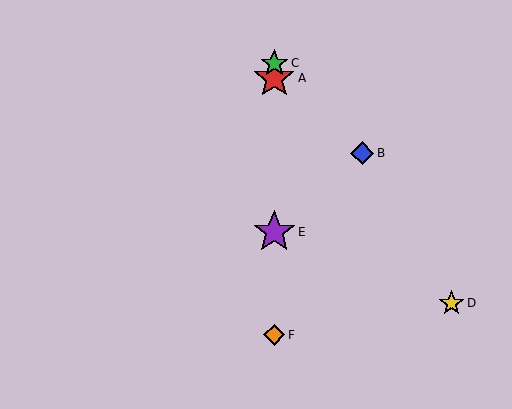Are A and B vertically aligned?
No, A is at x≈274 and B is at x≈362.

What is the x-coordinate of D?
Object D is at x≈452.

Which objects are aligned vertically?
Objects A, C, E, F are aligned vertically.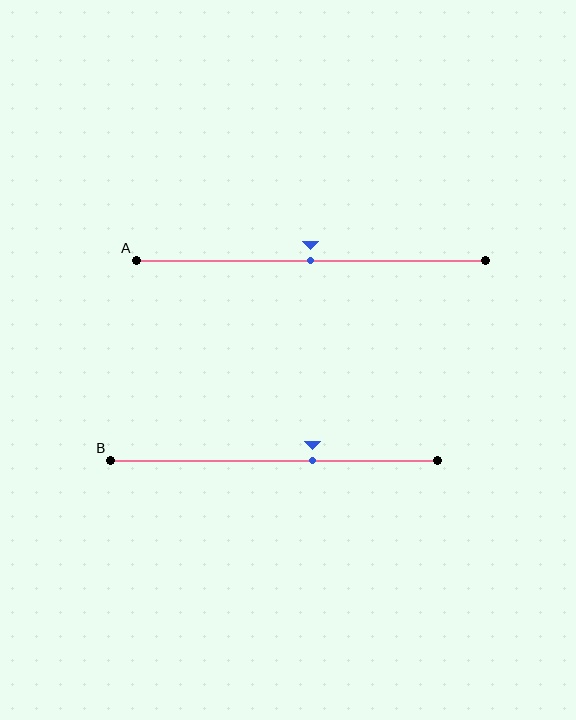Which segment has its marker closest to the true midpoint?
Segment A has its marker closest to the true midpoint.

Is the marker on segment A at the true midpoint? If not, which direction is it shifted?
Yes, the marker on segment A is at the true midpoint.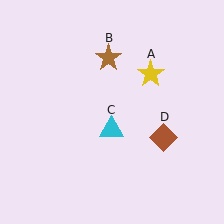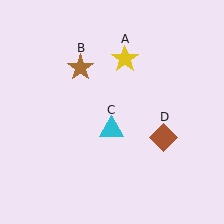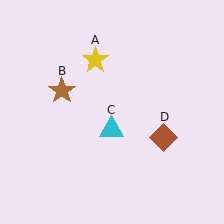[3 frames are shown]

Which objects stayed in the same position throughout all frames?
Cyan triangle (object C) and brown diamond (object D) remained stationary.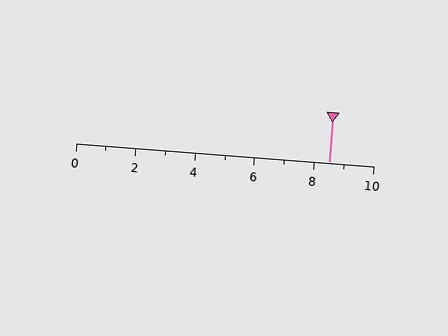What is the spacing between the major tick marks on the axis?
The major ticks are spaced 2 apart.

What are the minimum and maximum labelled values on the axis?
The axis runs from 0 to 10.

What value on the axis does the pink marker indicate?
The marker indicates approximately 8.5.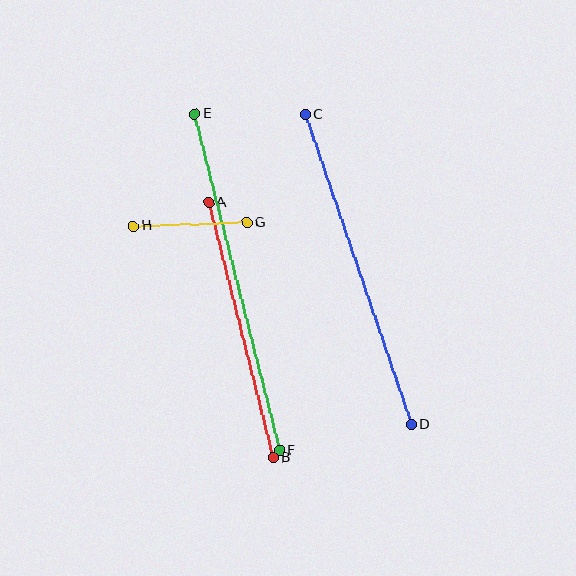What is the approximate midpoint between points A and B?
The midpoint is at approximately (241, 330) pixels.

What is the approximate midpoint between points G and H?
The midpoint is at approximately (190, 225) pixels.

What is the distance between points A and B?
The distance is approximately 263 pixels.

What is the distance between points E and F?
The distance is approximately 347 pixels.